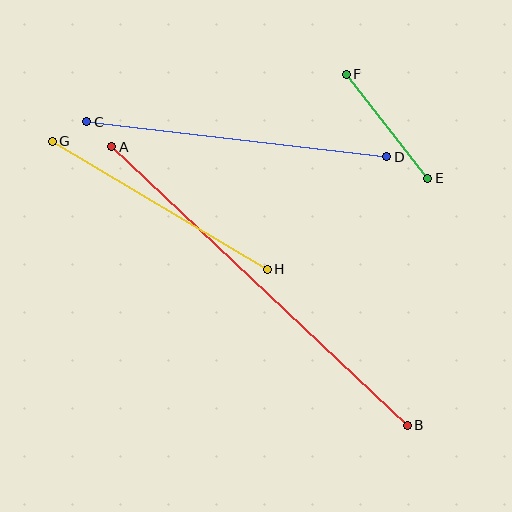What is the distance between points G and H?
The distance is approximately 250 pixels.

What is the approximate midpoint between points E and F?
The midpoint is at approximately (387, 126) pixels.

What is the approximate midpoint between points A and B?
The midpoint is at approximately (260, 286) pixels.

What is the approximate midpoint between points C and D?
The midpoint is at approximately (237, 139) pixels.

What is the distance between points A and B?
The distance is approximately 406 pixels.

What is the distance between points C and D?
The distance is approximately 302 pixels.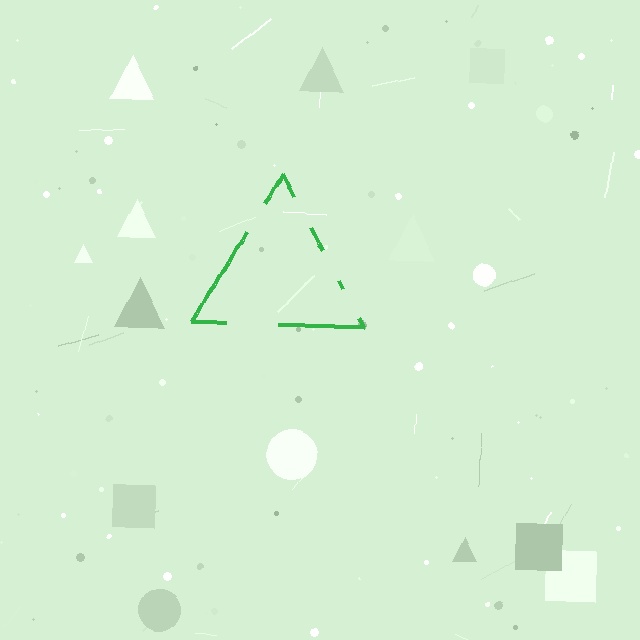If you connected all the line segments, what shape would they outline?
They would outline a triangle.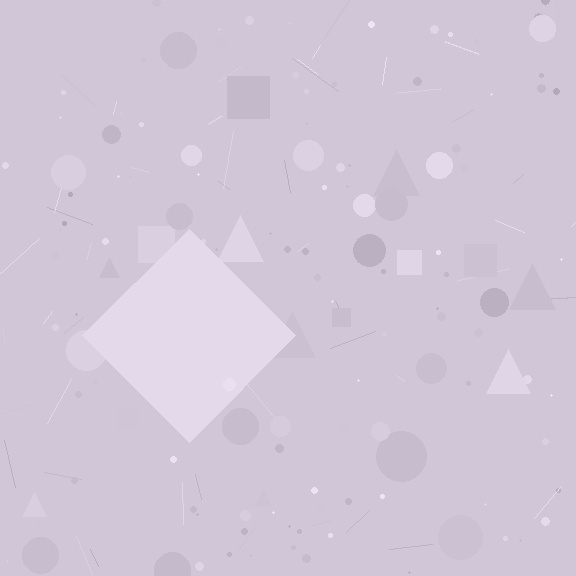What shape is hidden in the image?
A diamond is hidden in the image.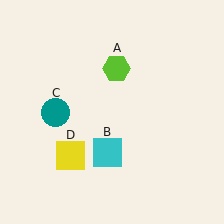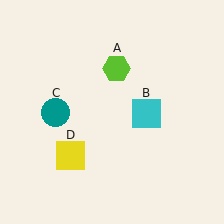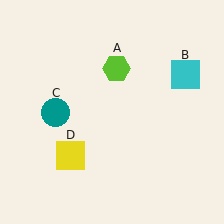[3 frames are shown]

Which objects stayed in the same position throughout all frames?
Lime hexagon (object A) and teal circle (object C) and yellow square (object D) remained stationary.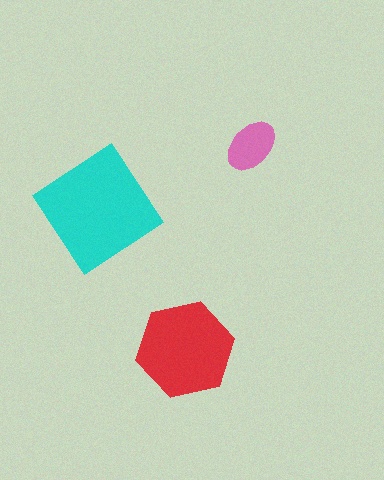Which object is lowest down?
The red hexagon is bottommost.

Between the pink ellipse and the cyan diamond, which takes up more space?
The cyan diamond.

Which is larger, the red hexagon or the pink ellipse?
The red hexagon.